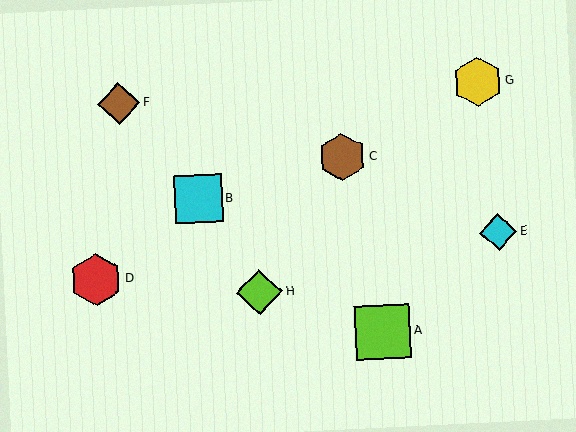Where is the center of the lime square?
The center of the lime square is at (383, 332).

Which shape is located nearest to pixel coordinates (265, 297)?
The lime diamond (labeled H) at (259, 292) is nearest to that location.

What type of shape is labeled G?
Shape G is a yellow hexagon.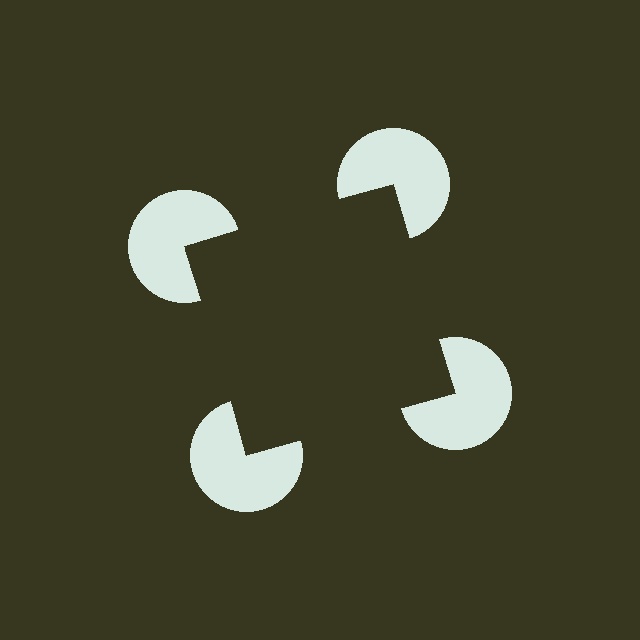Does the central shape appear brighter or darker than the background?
It typically appears slightly darker than the background, even though no actual brightness change is drawn.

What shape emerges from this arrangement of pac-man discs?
An illusory square — its edges are inferred from the aligned wedge cuts in the pac-man discs, not physically drawn.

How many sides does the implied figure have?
4 sides.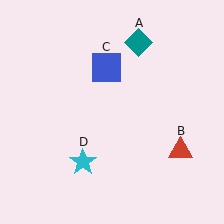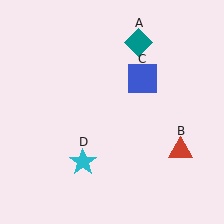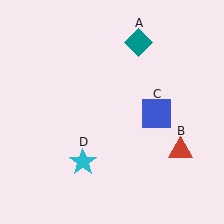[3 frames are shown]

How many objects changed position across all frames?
1 object changed position: blue square (object C).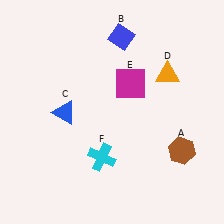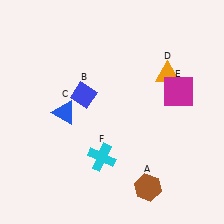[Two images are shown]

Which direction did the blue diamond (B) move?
The blue diamond (B) moved down.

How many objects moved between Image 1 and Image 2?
3 objects moved between the two images.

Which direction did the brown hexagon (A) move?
The brown hexagon (A) moved down.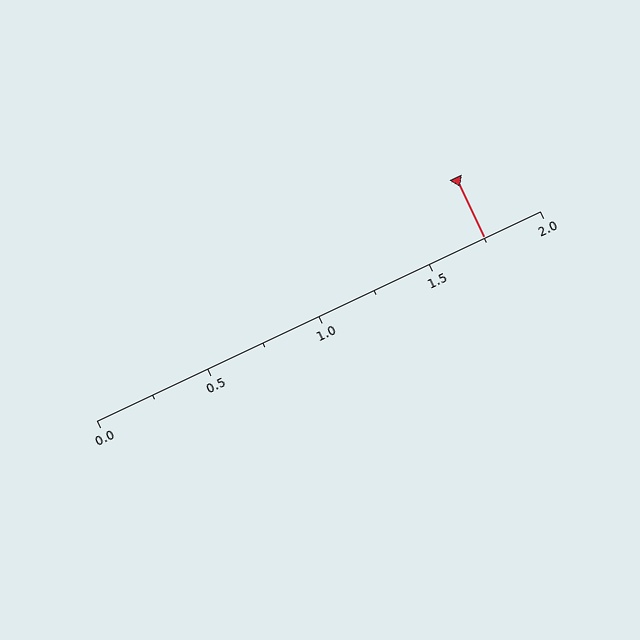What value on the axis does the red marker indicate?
The marker indicates approximately 1.75.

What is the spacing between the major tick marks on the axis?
The major ticks are spaced 0.5 apart.